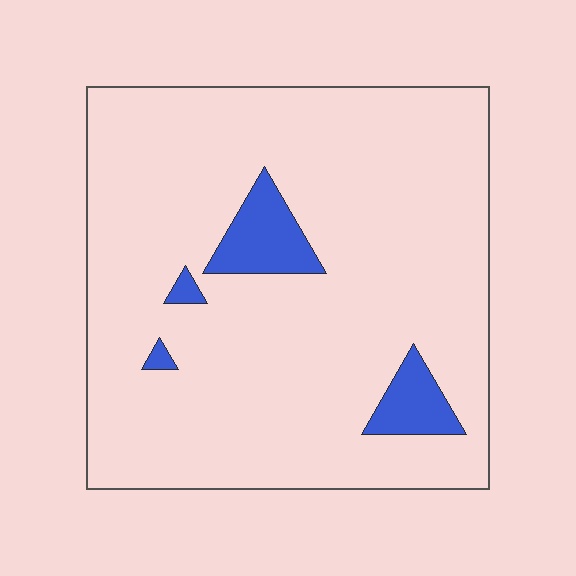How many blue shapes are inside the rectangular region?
4.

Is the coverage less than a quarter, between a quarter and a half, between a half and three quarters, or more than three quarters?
Less than a quarter.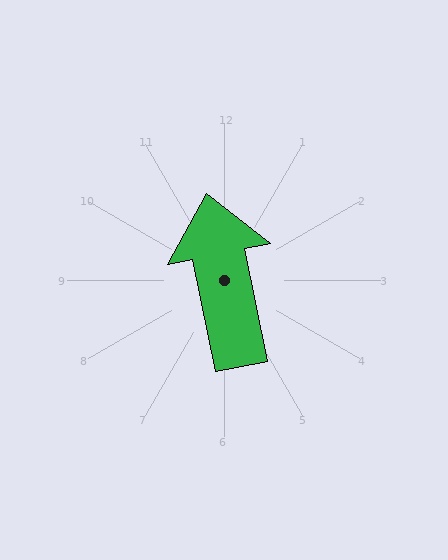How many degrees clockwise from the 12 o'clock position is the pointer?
Approximately 349 degrees.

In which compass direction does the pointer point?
North.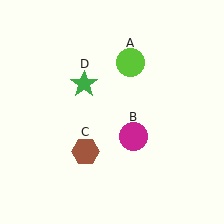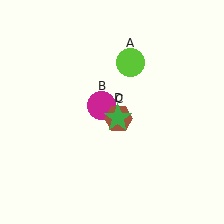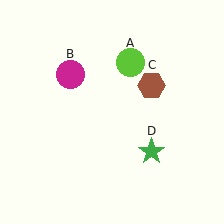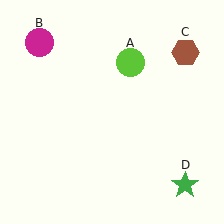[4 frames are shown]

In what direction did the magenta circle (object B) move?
The magenta circle (object B) moved up and to the left.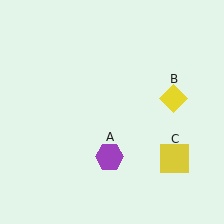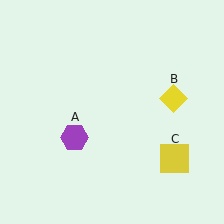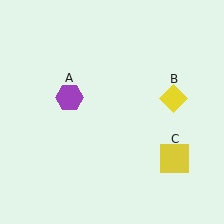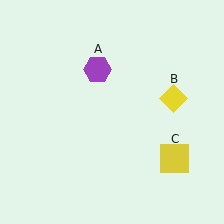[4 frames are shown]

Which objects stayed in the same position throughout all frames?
Yellow diamond (object B) and yellow square (object C) remained stationary.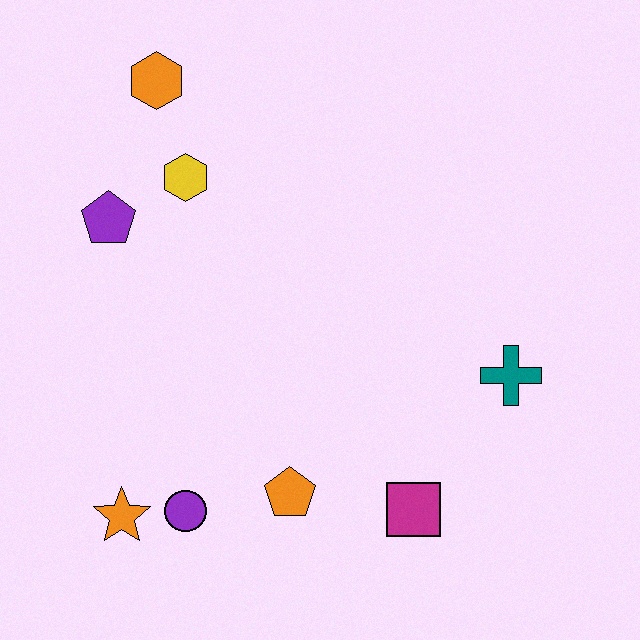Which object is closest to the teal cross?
The magenta square is closest to the teal cross.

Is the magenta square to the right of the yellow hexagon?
Yes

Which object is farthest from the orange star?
The orange hexagon is farthest from the orange star.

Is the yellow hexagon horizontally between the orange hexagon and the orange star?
No